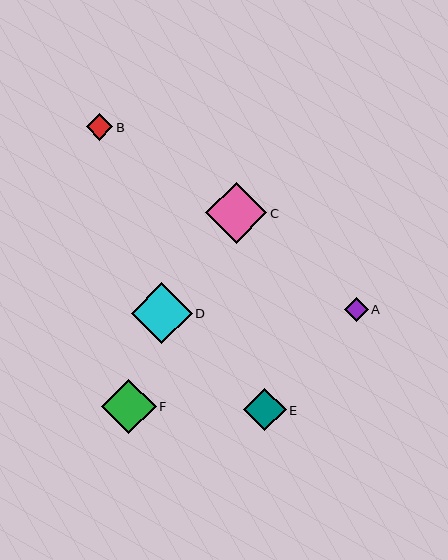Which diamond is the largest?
Diamond D is the largest with a size of approximately 61 pixels.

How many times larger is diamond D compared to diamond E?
Diamond D is approximately 1.5 times the size of diamond E.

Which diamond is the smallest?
Diamond A is the smallest with a size of approximately 23 pixels.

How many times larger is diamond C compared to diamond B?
Diamond C is approximately 2.3 times the size of diamond B.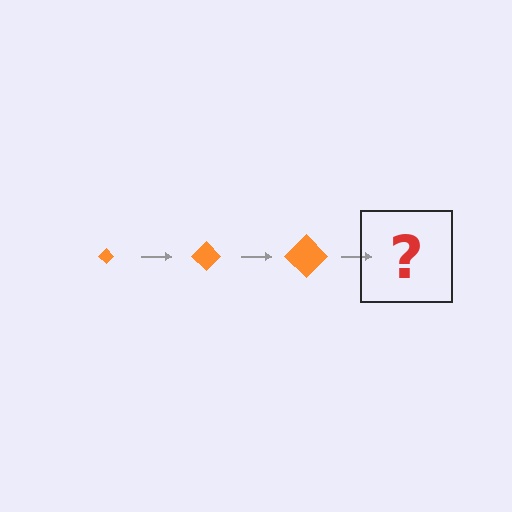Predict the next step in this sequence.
The next step is an orange diamond, larger than the previous one.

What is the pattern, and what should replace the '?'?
The pattern is that the diamond gets progressively larger each step. The '?' should be an orange diamond, larger than the previous one.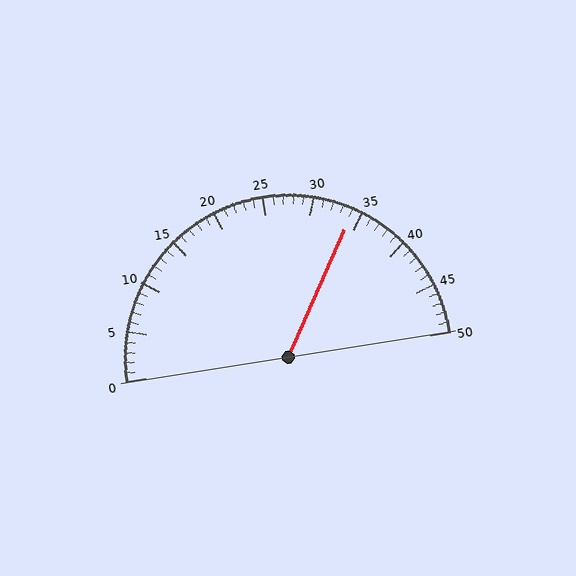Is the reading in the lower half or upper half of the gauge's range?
The reading is in the upper half of the range (0 to 50).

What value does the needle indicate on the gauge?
The needle indicates approximately 34.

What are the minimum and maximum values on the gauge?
The gauge ranges from 0 to 50.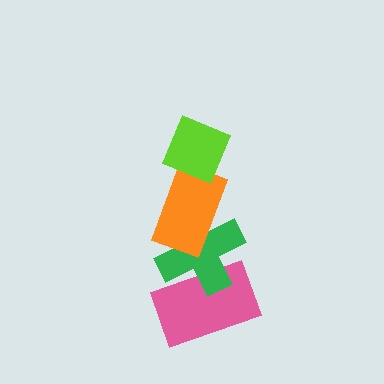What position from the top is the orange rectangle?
The orange rectangle is 2nd from the top.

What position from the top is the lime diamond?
The lime diamond is 1st from the top.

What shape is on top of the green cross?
The orange rectangle is on top of the green cross.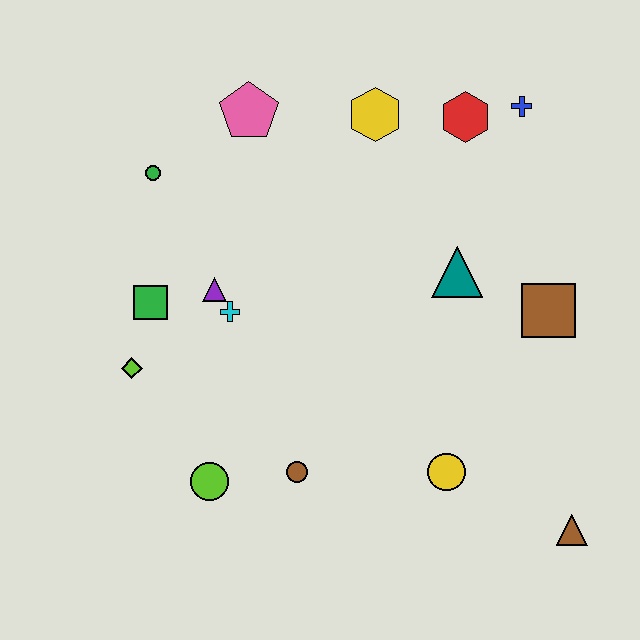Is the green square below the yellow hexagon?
Yes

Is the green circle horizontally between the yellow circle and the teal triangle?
No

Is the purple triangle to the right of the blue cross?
No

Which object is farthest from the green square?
The brown triangle is farthest from the green square.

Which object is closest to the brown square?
The teal triangle is closest to the brown square.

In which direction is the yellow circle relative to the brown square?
The yellow circle is below the brown square.